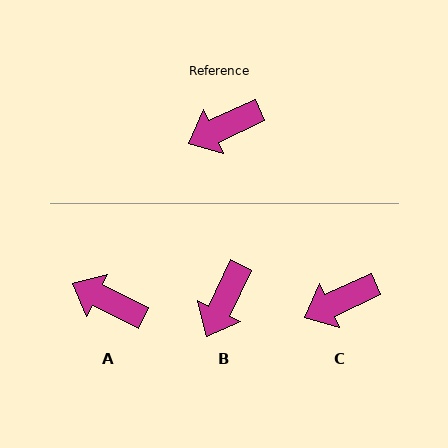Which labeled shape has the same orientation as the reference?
C.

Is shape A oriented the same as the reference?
No, it is off by about 51 degrees.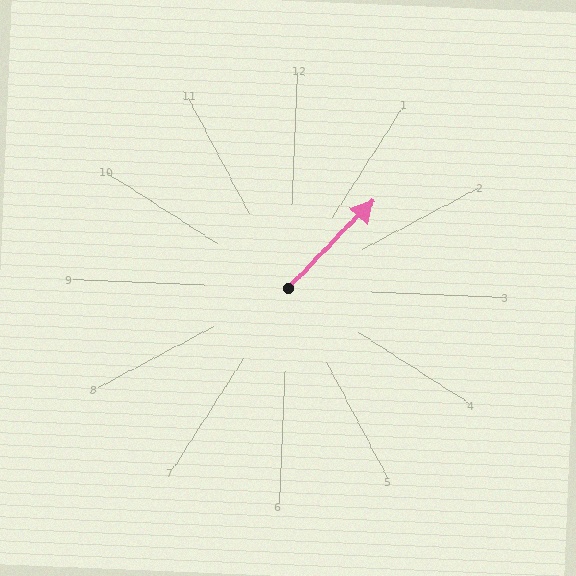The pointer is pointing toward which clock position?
Roughly 1 o'clock.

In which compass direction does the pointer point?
Northeast.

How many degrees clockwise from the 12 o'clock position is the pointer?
Approximately 42 degrees.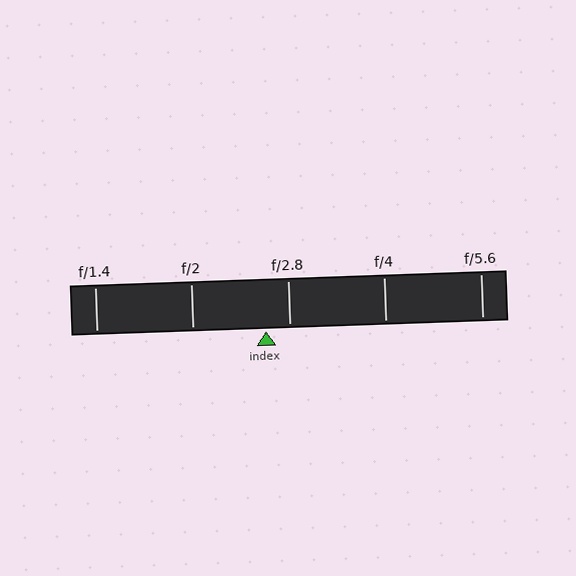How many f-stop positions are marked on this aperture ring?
There are 5 f-stop positions marked.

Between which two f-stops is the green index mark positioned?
The index mark is between f/2 and f/2.8.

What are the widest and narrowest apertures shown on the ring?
The widest aperture shown is f/1.4 and the narrowest is f/5.6.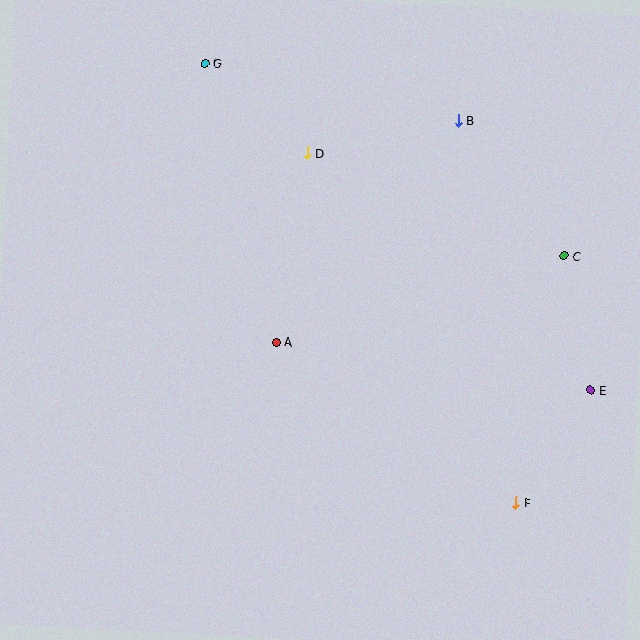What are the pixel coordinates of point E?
Point E is at (591, 390).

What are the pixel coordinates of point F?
Point F is at (516, 503).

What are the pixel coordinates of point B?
Point B is at (458, 120).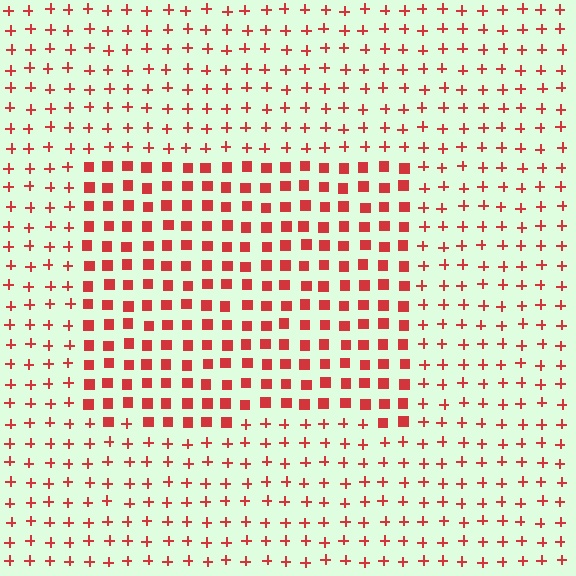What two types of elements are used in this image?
The image uses squares inside the rectangle region and plus signs outside it.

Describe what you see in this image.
The image is filled with small red elements arranged in a uniform grid. A rectangle-shaped region contains squares, while the surrounding area contains plus signs. The boundary is defined purely by the change in element shape.